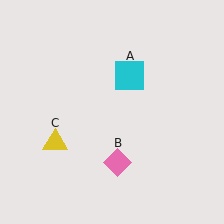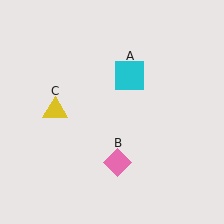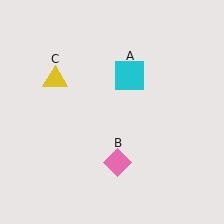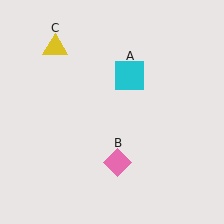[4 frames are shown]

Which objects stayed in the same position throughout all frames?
Cyan square (object A) and pink diamond (object B) remained stationary.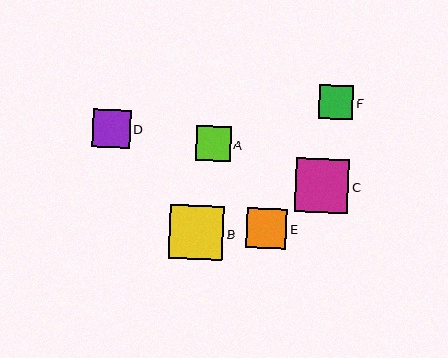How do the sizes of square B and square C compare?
Square B and square C are approximately the same size.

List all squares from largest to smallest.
From largest to smallest: B, C, E, D, A, F.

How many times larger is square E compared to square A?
Square E is approximately 1.1 times the size of square A.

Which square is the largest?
Square B is the largest with a size of approximately 54 pixels.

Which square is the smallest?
Square F is the smallest with a size of approximately 34 pixels.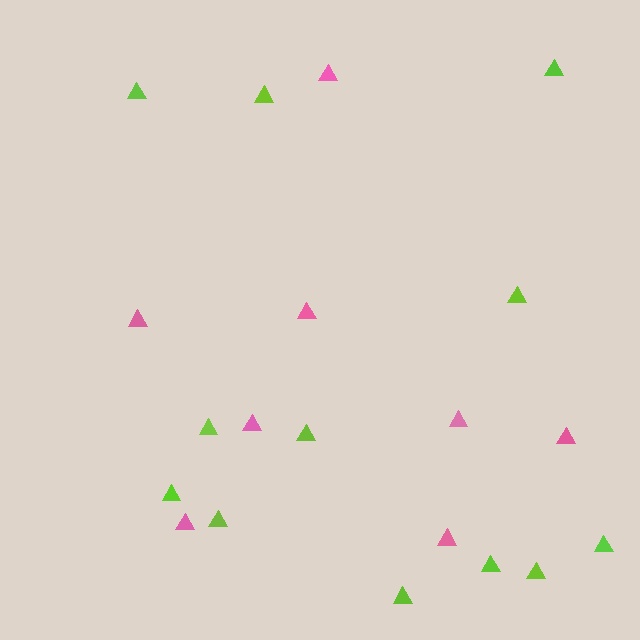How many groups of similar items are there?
There are 2 groups: one group of lime triangles (12) and one group of pink triangles (8).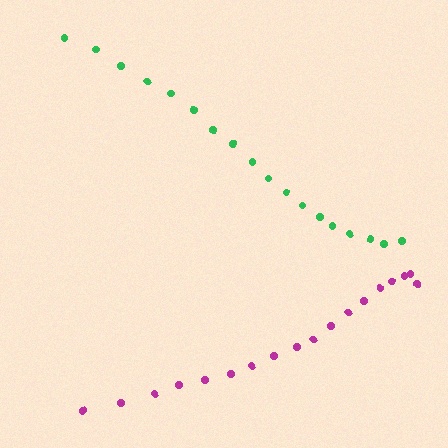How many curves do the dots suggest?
There are 2 distinct paths.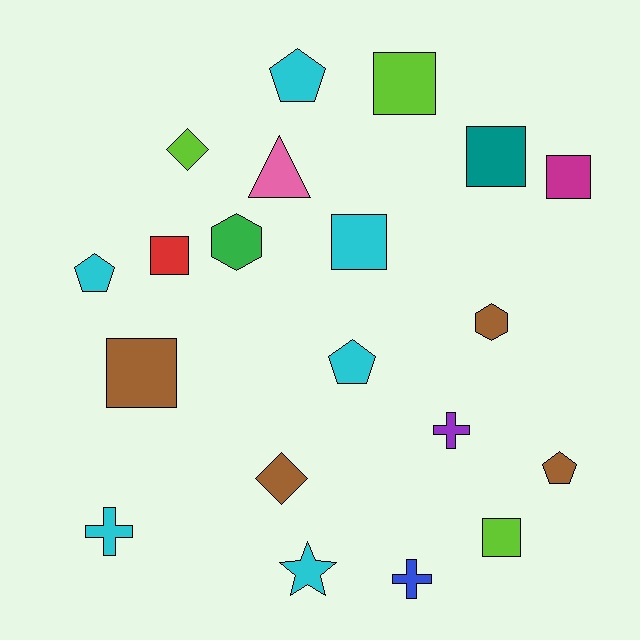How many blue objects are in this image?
There is 1 blue object.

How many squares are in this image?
There are 7 squares.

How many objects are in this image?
There are 20 objects.